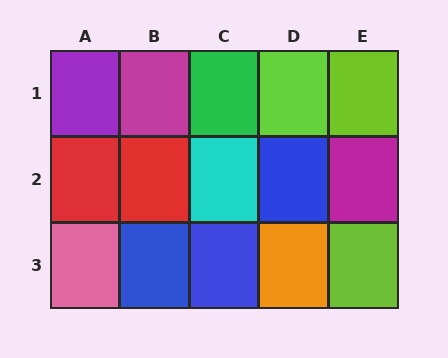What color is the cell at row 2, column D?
Blue.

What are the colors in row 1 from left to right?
Purple, magenta, green, lime, lime.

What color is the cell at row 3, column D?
Orange.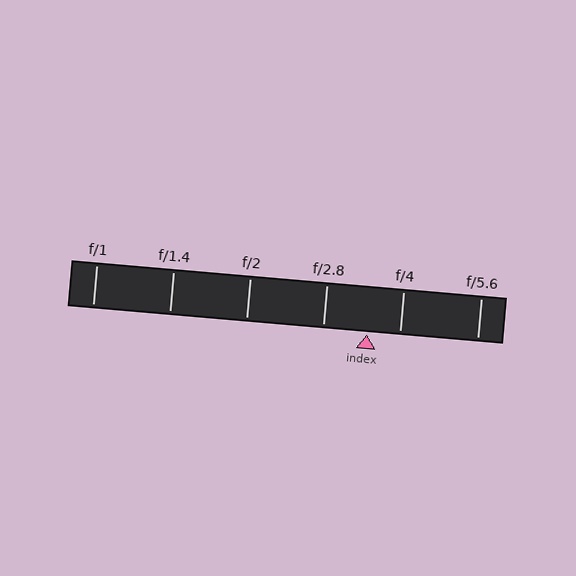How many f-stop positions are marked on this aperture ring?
There are 6 f-stop positions marked.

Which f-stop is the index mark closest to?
The index mark is closest to f/4.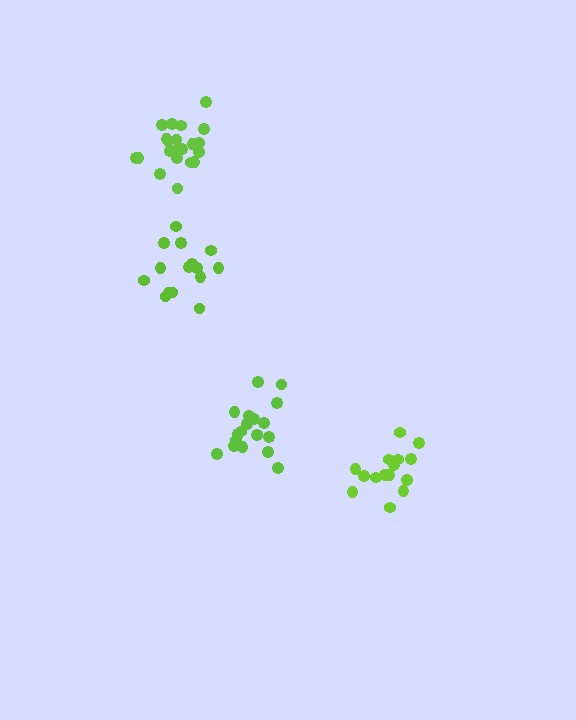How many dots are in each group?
Group 1: 15 dots, Group 2: 21 dots, Group 3: 18 dots, Group 4: 15 dots (69 total).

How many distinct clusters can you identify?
There are 4 distinct clusters.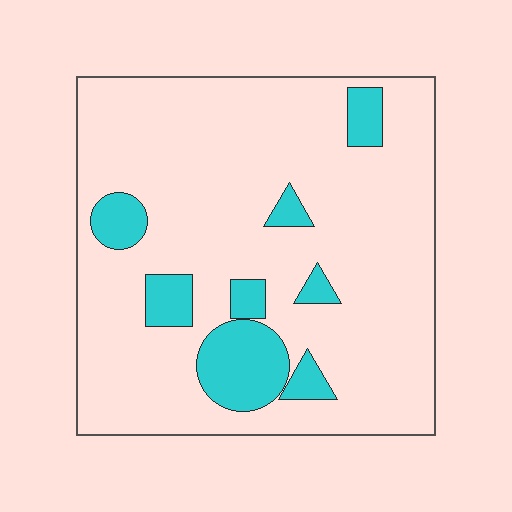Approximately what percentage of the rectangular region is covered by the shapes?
Approximately 15%.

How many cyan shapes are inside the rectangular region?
8.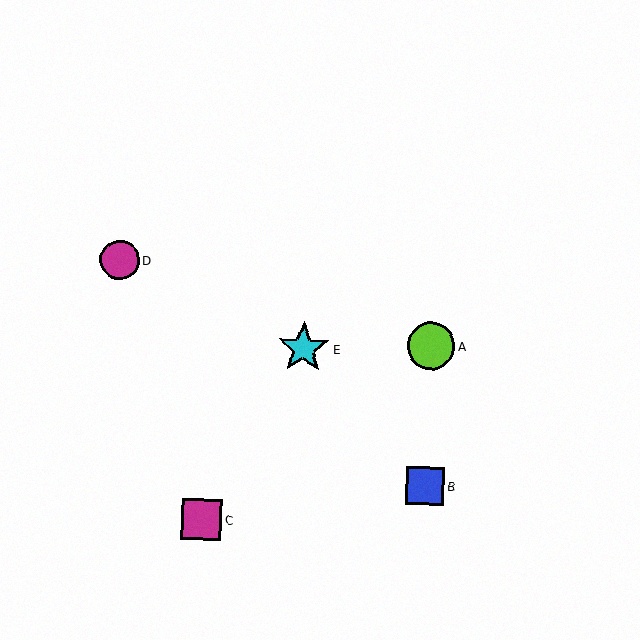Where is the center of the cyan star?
The center of the cyan star is at (304, 348).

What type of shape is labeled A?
Shape A is a lime circle.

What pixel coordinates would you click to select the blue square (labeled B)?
Click at (425, 486) to select the blue square B.